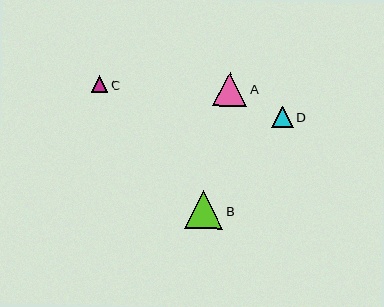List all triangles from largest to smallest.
From largest to smallest: B, A, D, C.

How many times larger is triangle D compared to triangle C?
Triangle D is approximately 1.3 times the size of triangle C.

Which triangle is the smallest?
Triangle C is the smallest with a size of approximately 16 pixels.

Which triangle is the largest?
Triangle B is the largest with a size of approximately 38 pixels.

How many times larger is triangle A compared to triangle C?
Triangle A is approximately 2.1 times the size of triangle C.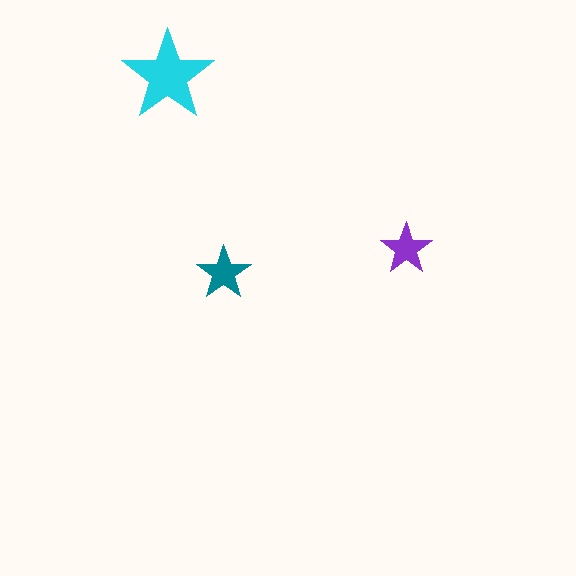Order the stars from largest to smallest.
the cyan one, the teal one, the purple one.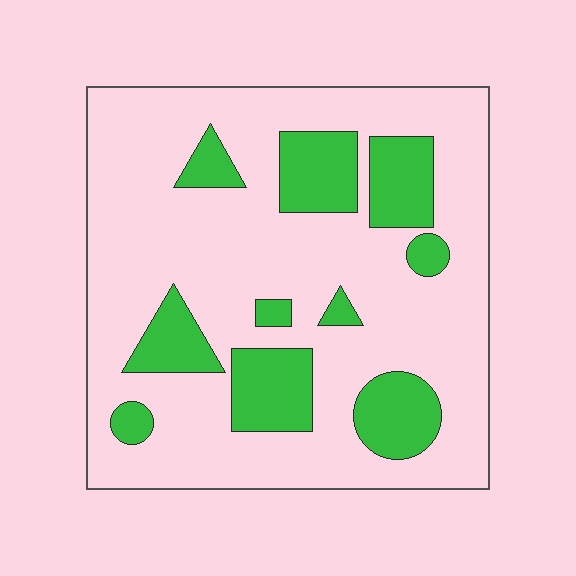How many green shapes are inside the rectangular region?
10.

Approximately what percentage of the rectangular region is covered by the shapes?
Approximately 25%.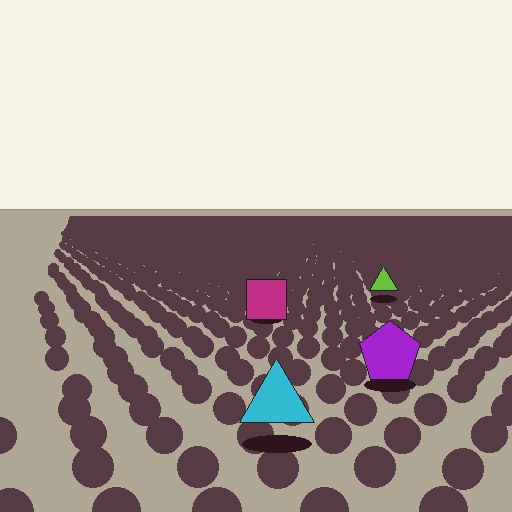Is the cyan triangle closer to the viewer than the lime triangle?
Yes. The cyan triangle is closer — you can tell from the texture gradient: the ground texture is coarser near it.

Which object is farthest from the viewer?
The lime triangle is farthest from the viewer. It appears smaller and the ground texture around it is denser.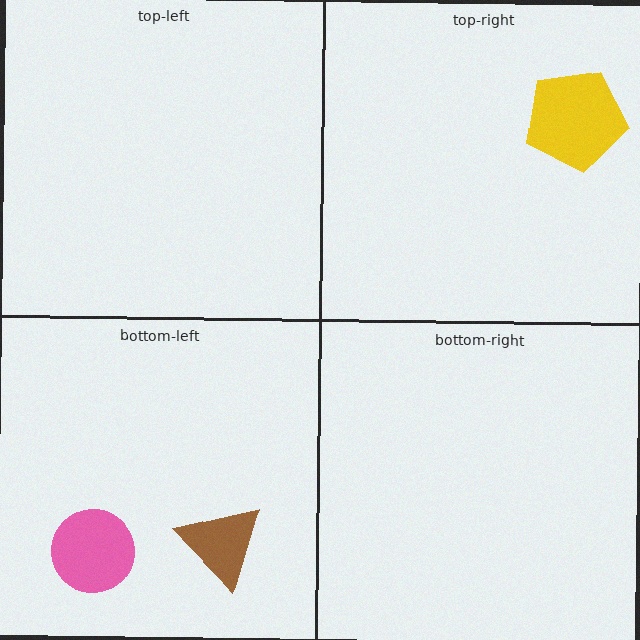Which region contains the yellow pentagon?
The top-right region.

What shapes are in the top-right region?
The yellow pentagon.